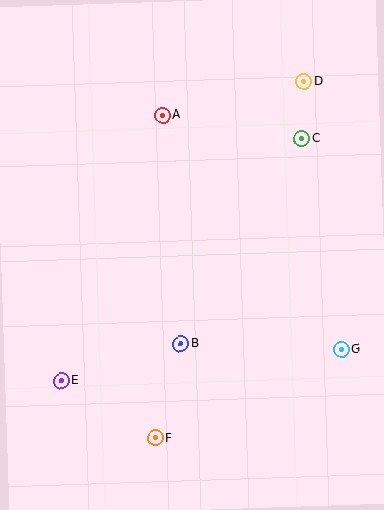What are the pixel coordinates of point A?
Point A is at (162, 115).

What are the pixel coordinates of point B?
Point B is at (181, 344).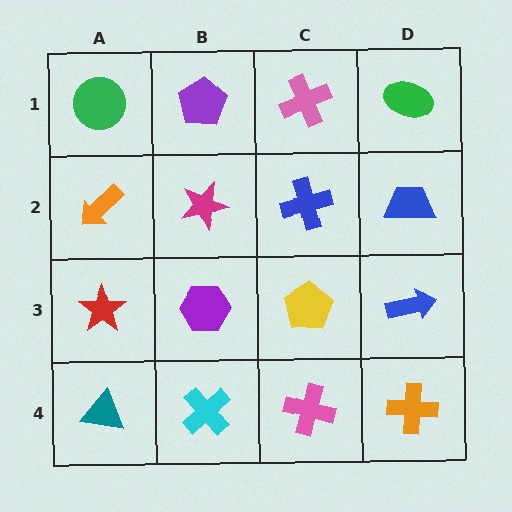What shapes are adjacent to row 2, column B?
A purple pentagon (row 1, column B), a purple hexagon (row 3, column B), an orange arrow (row 2, column A), a blue cross (row 2, column C).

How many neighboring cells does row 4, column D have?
2.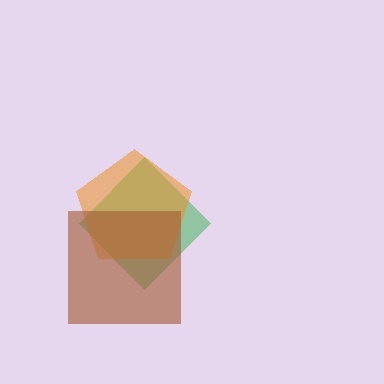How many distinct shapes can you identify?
There are 3 distinct shapes: a green diamond, an orange pentagon, a brown square.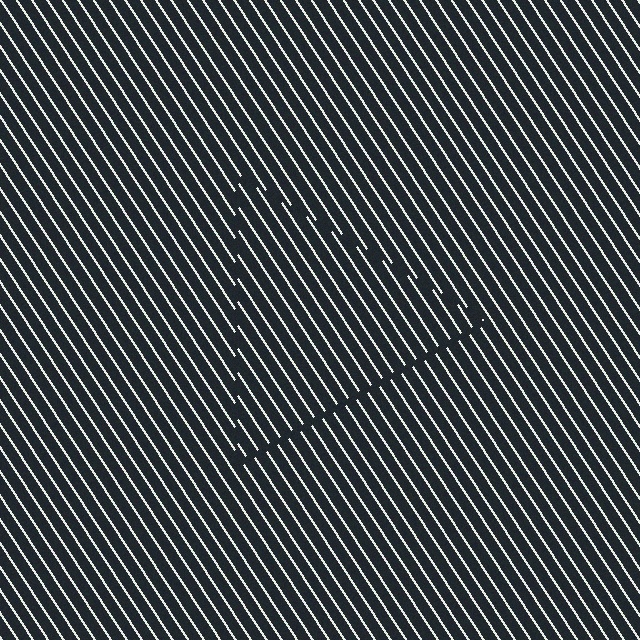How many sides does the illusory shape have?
3 sides — the line-ends trace a triangle.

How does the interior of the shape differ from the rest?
The interior of the shape contains the same grating, shifted by half a period — the contour is defined by the phase discontinuity where line-ends from the inner and outer gratings abut.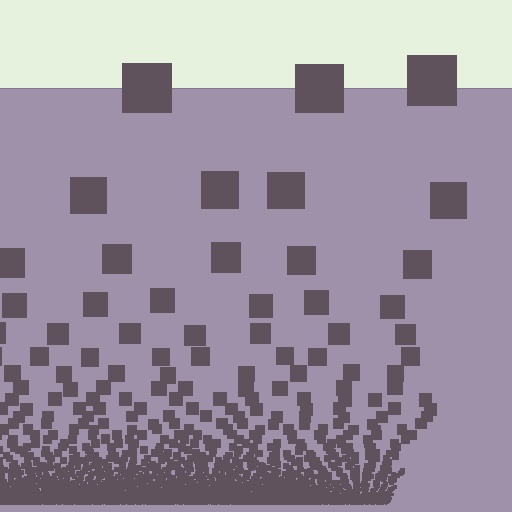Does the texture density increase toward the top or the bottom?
Density increases toward the bottom.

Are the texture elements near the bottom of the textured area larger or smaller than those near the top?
Smaller. The gradient is inverted — elements near the bottom are smaller and denser.